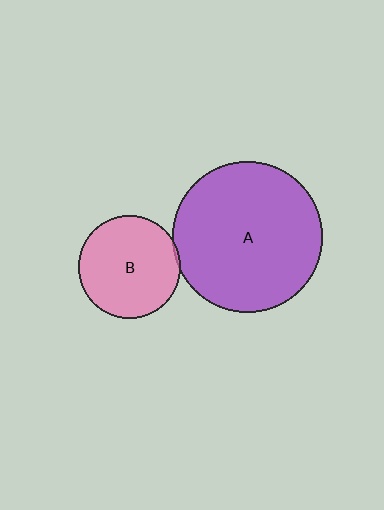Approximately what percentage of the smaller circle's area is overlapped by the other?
Approximately 5%.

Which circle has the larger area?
Circle A (purple).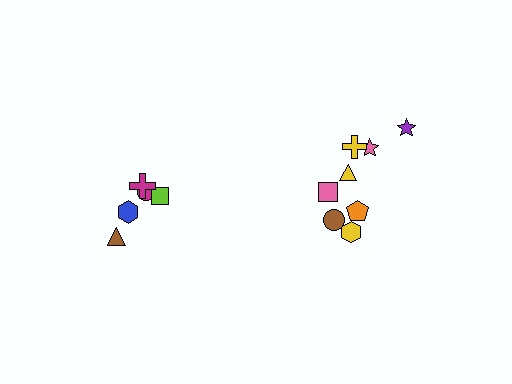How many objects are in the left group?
There are 5 objects.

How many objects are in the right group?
There are 8 objects.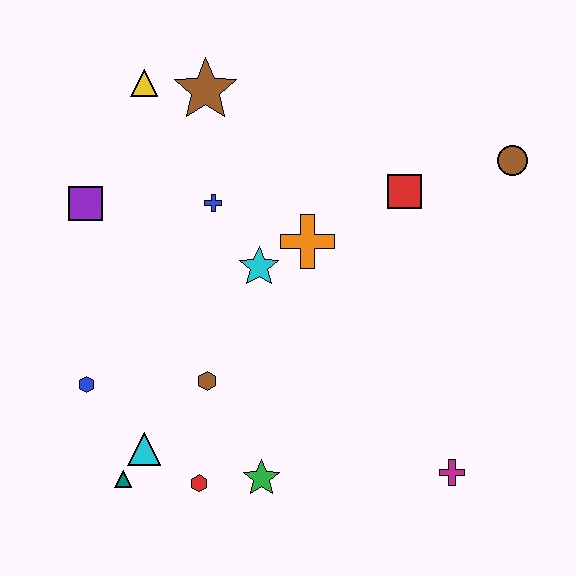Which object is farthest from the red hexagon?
The brown circle is farthest from the red hexagon.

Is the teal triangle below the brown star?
Yes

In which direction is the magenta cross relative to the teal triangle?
The magenta cross is to the right of the teal triangle.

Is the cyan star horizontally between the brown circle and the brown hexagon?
Yes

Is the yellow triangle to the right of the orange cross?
No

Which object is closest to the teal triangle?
The cyan triangle is closest to the teal triangle.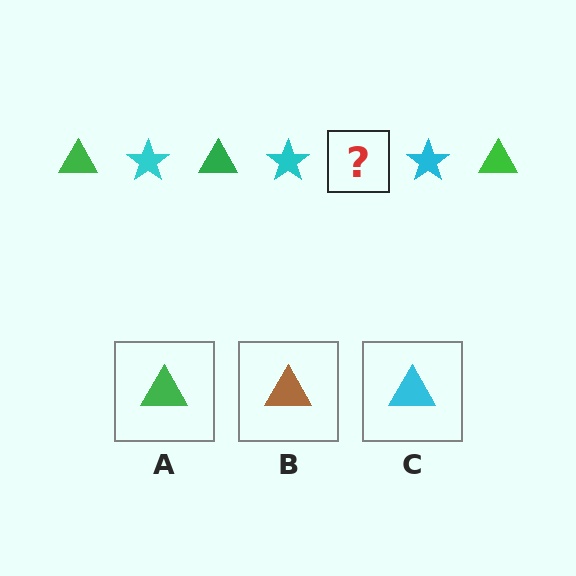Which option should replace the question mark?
Option A.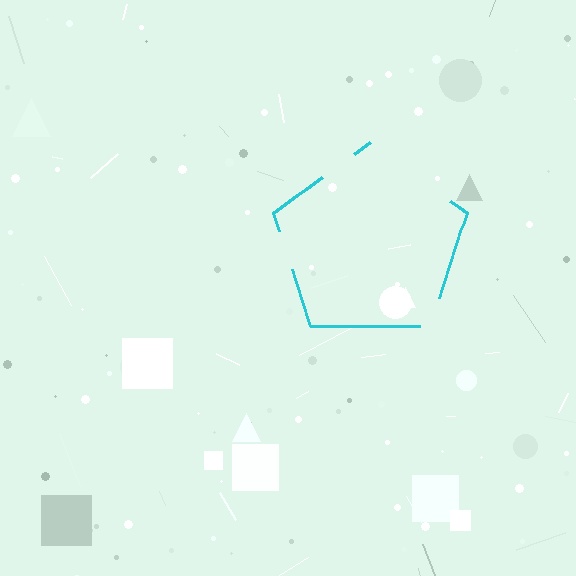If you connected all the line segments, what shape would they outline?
They would outline a pentagon.